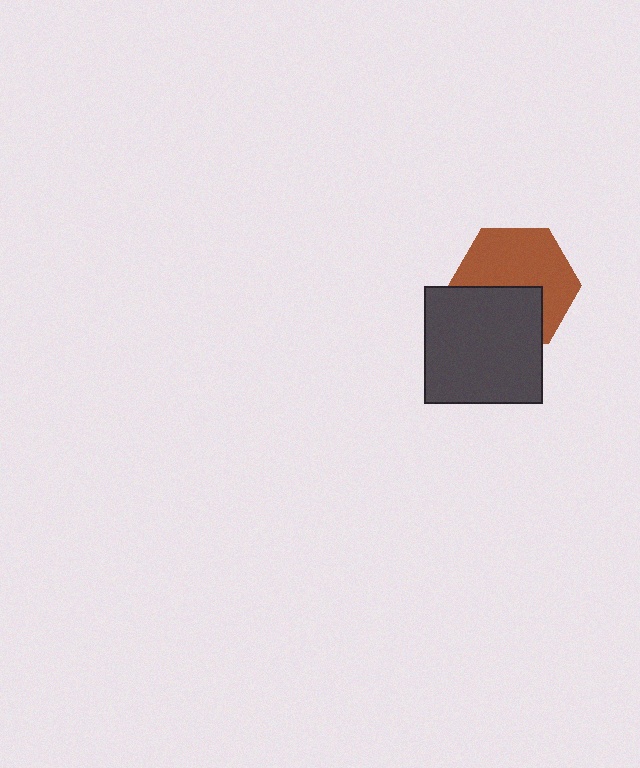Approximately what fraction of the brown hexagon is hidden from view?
Roughly 39% of the brown hexagon is hidden behind the dark gray square.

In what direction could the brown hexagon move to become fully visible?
The brown hexagon could move up. That would shift it out from behind the dark gray square entirely.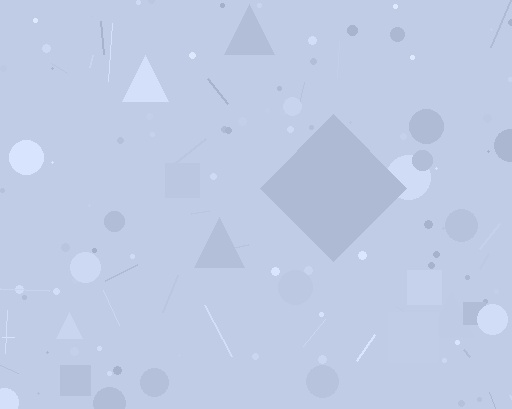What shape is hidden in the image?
A diamond is hidden in the image.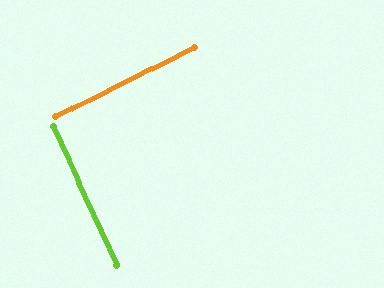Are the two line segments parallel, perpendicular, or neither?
Perpendicular — they meet at approximately 88°.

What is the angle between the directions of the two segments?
Approximately 88 degrees.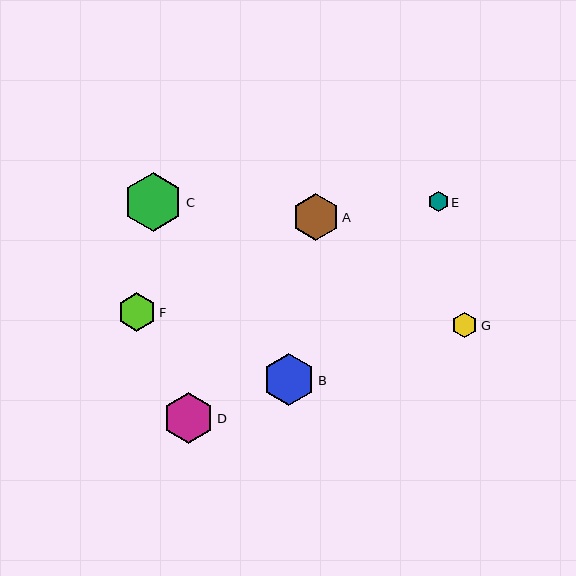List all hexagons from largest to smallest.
From largest to smallest: C, B, D, A, F, G, E.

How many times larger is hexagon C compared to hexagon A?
Hexagon C is approximately 1.3 times the size of hexagon A.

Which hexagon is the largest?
Hexagon C is the largest with a size of approximately 60 pixels.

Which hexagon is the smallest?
Hexagon E is the smallest with a size of approximately 20 pixels.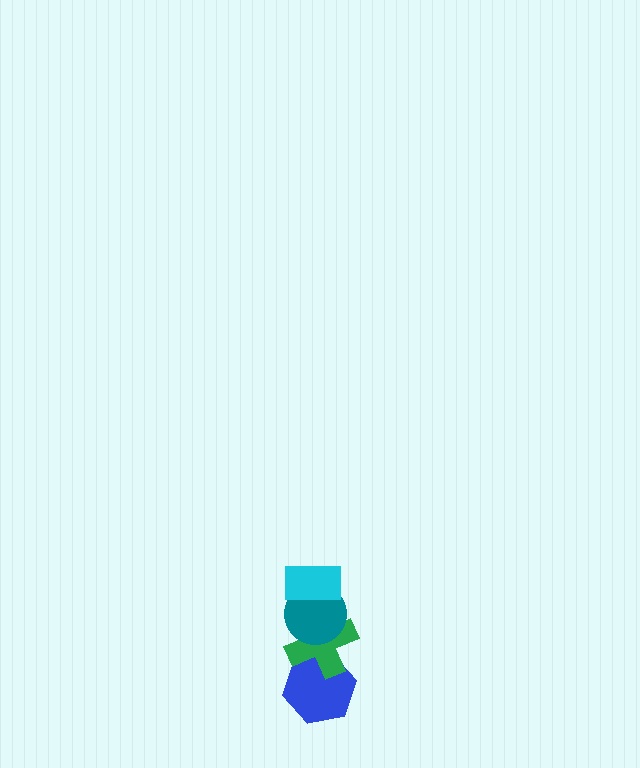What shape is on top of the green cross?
The teal circle is on top of the green cross.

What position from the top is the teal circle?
The teal circle is 2nd from the top.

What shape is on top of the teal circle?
The cyan rectangle is on top of the teal circle.